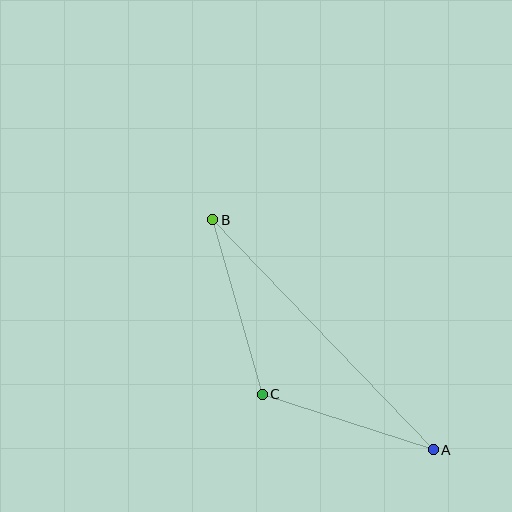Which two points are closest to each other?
Points A and C are closest to each other.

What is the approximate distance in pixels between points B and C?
The distance between B and C is approximately 181 pixels.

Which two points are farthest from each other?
Points A and B are farthest from each other.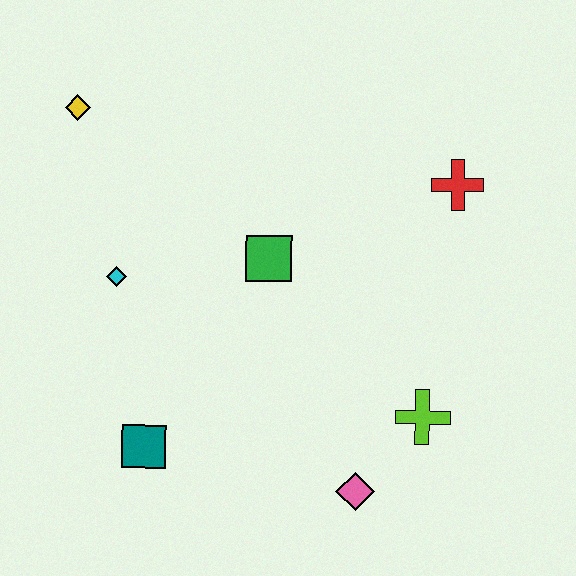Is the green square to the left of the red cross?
Yes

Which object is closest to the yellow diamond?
The cyan diamond is closest to the yellow diamond.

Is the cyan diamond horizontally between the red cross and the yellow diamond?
Yes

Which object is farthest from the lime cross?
The yellow diamond is farthest from the lime cross.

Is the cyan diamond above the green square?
No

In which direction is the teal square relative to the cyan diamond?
The teal square is below the cyan diamond.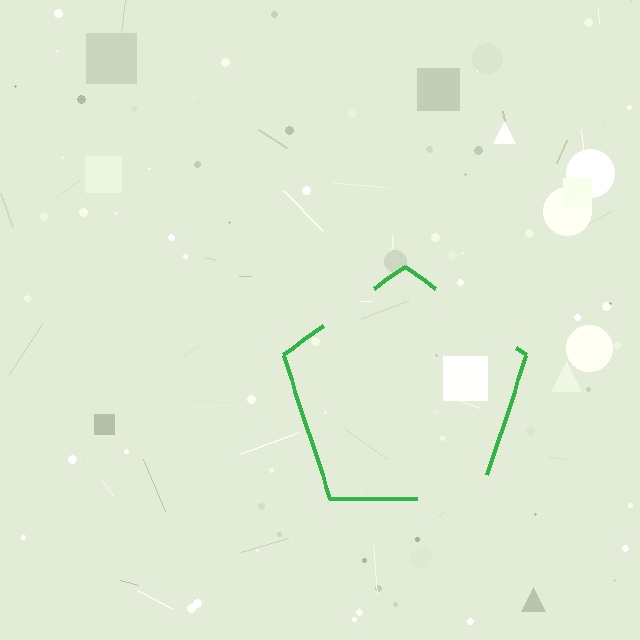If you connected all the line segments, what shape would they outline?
They would outline a pentagon.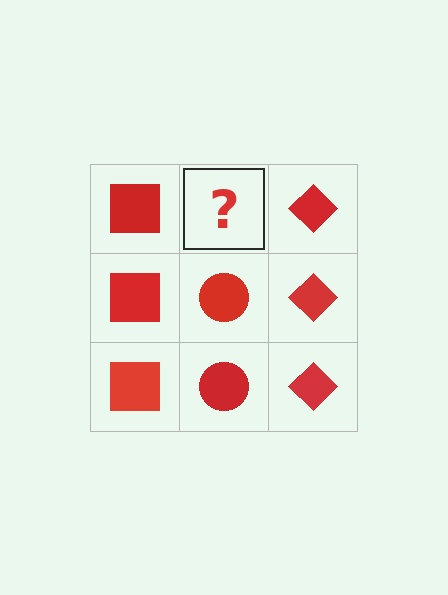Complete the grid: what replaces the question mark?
The question mark should be replaced with a red circle.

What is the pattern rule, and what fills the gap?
The rule is that each column has a consistent shape. The gap should be filled with a red circle.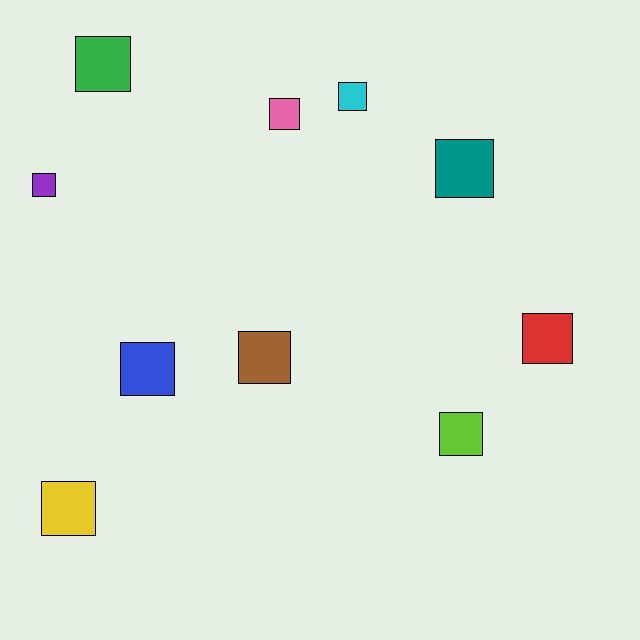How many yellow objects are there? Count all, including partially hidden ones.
There is 1 yellow object.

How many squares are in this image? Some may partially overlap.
There are 10 squares.